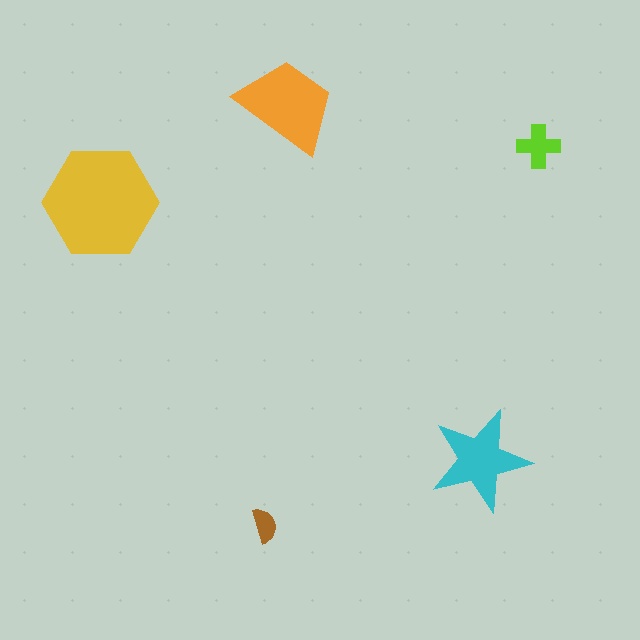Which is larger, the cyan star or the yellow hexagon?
The yellow hexagon.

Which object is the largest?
The yellow hexagon.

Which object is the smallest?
The brown semicircle.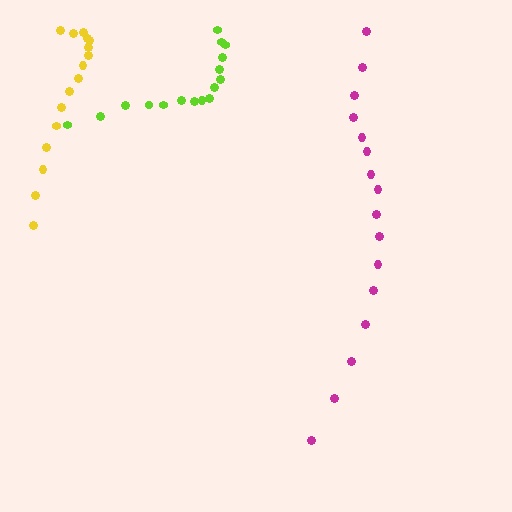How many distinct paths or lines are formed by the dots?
There are 3 distinct paths.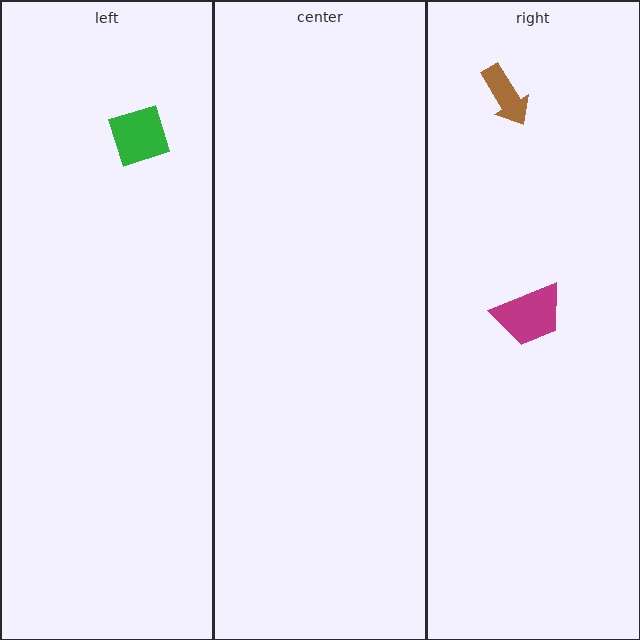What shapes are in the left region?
The green square.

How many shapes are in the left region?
1.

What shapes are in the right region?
The magenta trapezoid, the brown arrow.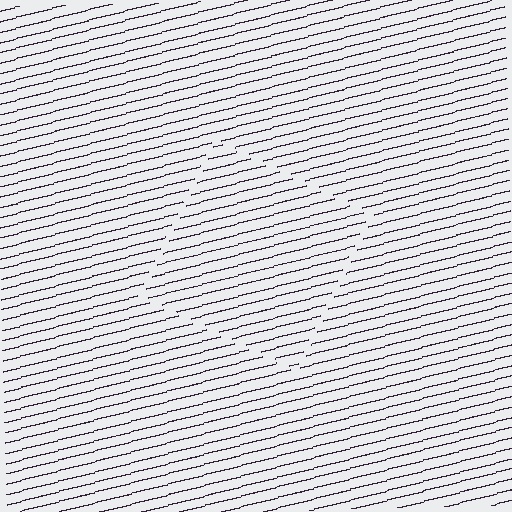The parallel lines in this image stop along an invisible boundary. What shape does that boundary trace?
An illusory square. The interior of the shape contains the same grating, shifted by half a period — the contour is defined by the phase discontinuity where line-ends from the inner and outer gratings abut.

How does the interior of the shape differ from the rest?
The interior of the shape contains the same grating, shifted by half a period — the contour is defined by the phase discontinuity where line-ends from the inner and outer gratings abut.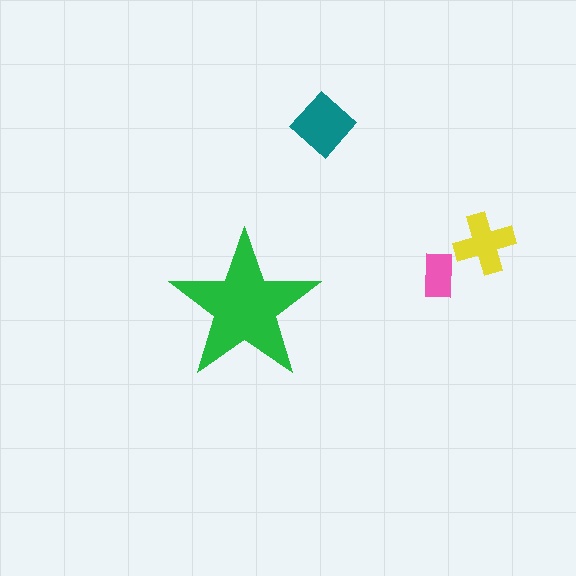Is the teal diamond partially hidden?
No, the teal diamond is fully visible.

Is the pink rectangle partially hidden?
No, the pink rectangle is fully visible.